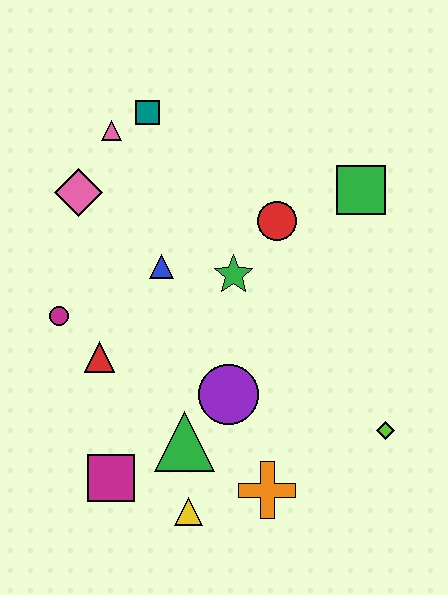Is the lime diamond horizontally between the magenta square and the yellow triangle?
No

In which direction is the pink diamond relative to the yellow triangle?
The pink diamond is above the yellow triangle.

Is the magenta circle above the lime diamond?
Yes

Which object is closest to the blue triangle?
The green star is closest to the blue triangle.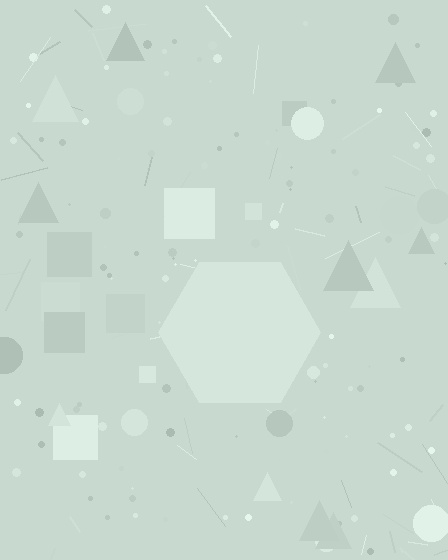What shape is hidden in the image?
A hexagon is hidden in the image.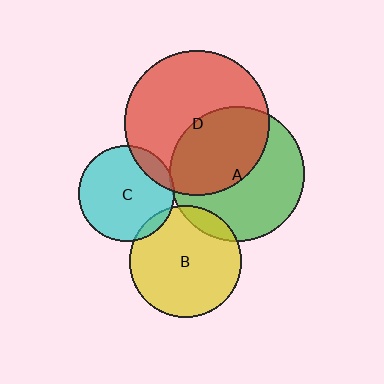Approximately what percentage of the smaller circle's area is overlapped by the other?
Approximately 5%.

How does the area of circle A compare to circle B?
Approximately 1.4 times.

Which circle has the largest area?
Circle D (red).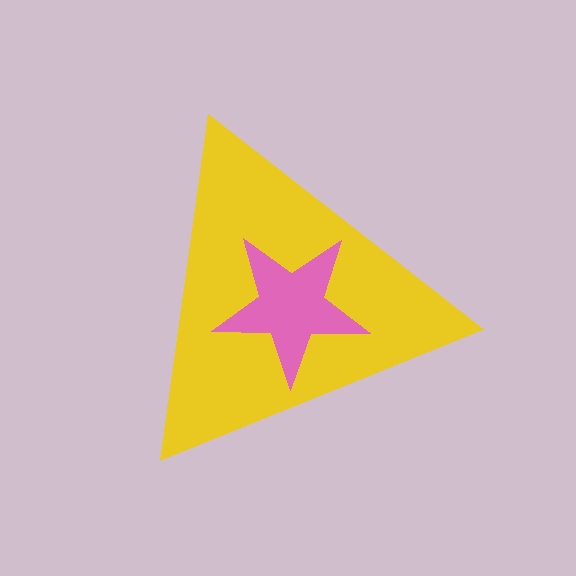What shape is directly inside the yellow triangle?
The pink star.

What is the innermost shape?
The pink star.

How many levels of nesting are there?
2.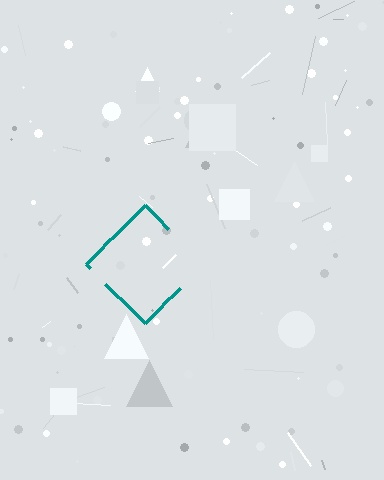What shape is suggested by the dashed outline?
The dashed outline suggests a diamond.